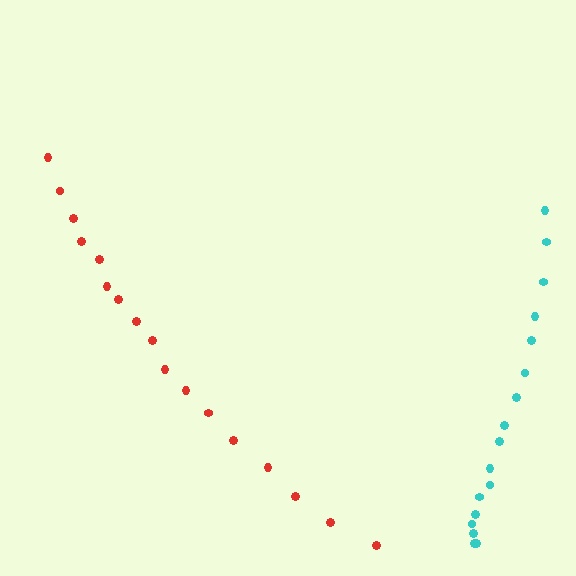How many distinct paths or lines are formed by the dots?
There are 2 distinct paths.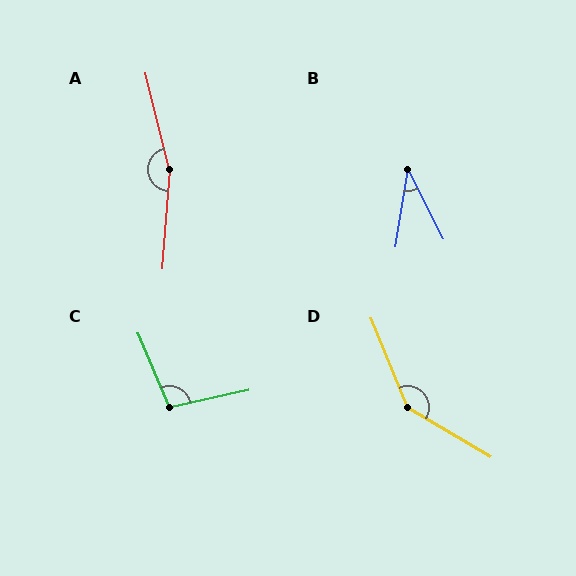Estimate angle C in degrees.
Approximately 101 degrees.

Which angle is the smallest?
B, at approximately 36 degrees.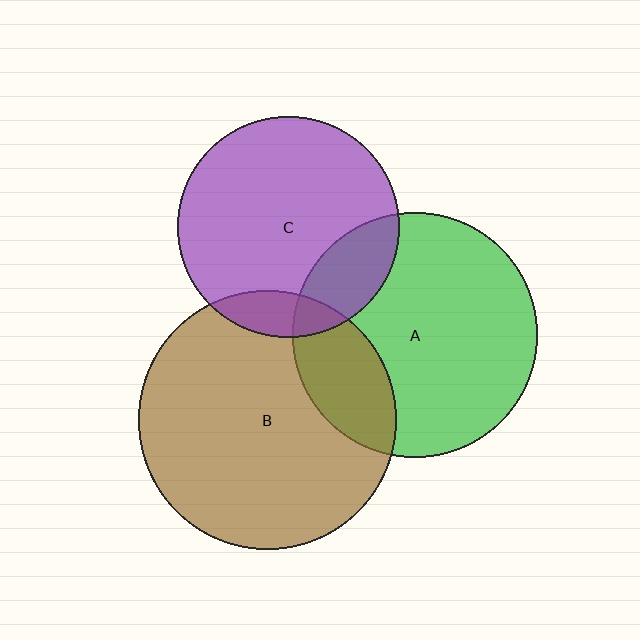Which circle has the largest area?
Circle B (brown).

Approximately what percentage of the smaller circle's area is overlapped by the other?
Approximately 20%.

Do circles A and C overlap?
Yes.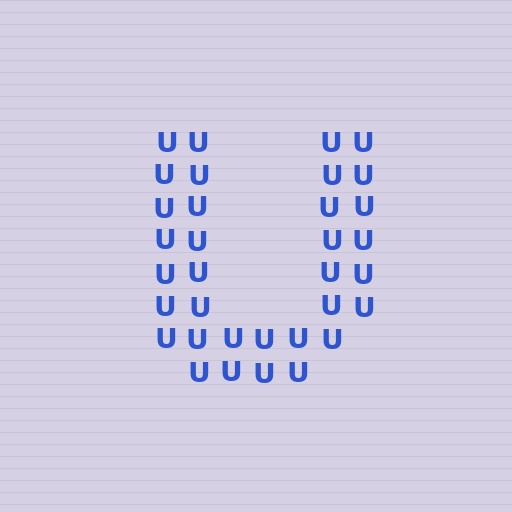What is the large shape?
The large shape is the letter U.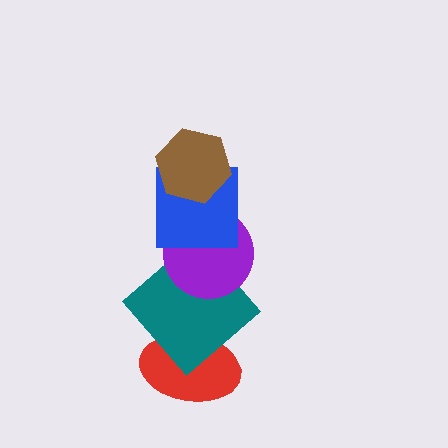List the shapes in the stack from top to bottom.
From top to bottom: the brown hexagon, the blue square, the purple circle, the teal diamond, the red ellipse.